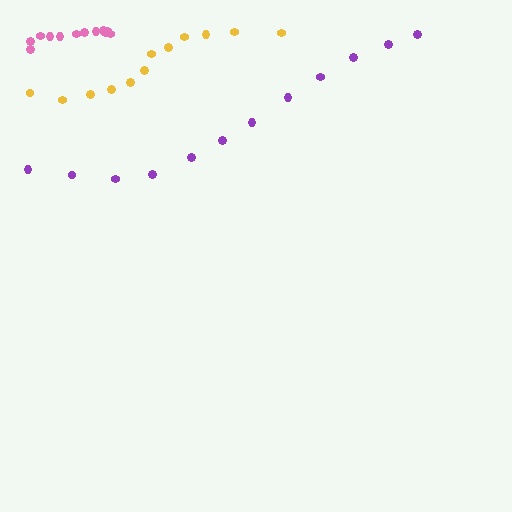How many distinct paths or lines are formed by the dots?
There are 3 distinct paths.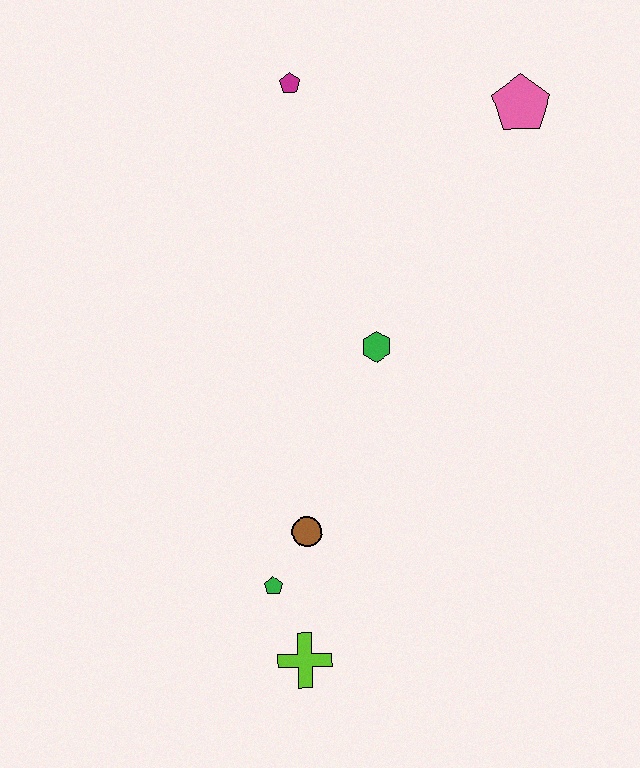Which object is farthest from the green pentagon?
The pink pentagon is farthest from the green pentagon.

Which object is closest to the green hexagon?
The brown circle is closest to the green hexagon.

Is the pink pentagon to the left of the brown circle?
No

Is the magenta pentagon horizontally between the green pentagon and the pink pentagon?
Yes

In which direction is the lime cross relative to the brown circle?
The lime cross is below the brown circle.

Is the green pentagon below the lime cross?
No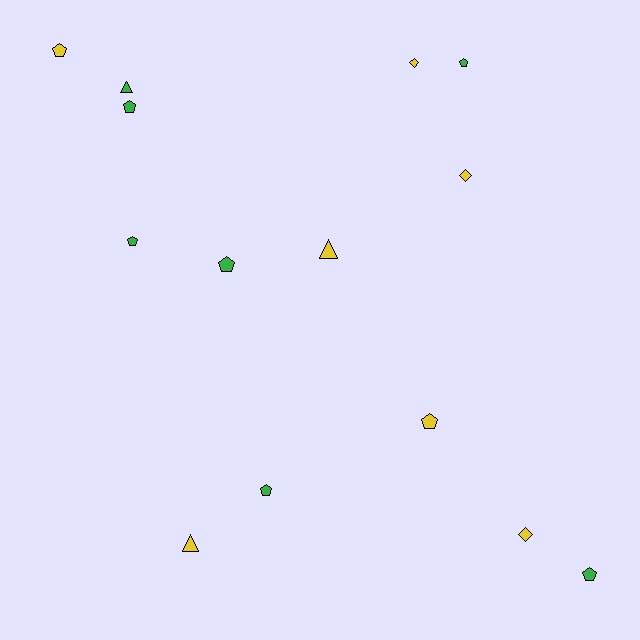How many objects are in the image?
There are 14 objects.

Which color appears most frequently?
Green, with 7 objects.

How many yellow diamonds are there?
There are 3 yellow diamonds.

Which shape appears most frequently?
Pentagon, with 8 objects.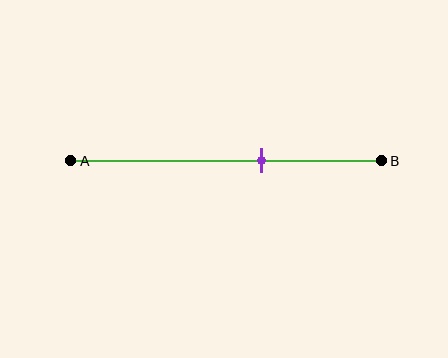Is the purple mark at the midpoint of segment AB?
No, the mark is at about 60% from A, not at the 50% midpoint.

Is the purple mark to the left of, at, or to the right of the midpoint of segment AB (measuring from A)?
The purple mark is to the right of the midpoint of segment AB.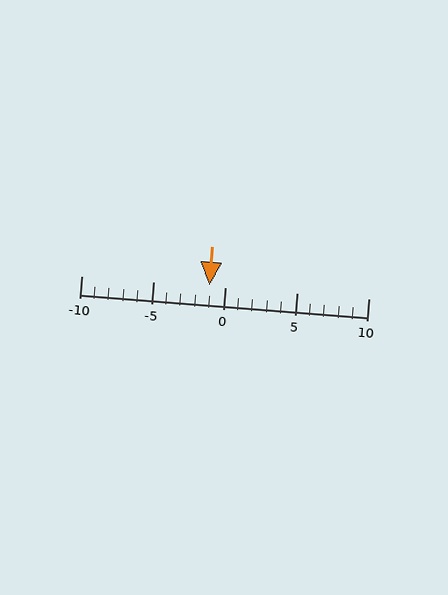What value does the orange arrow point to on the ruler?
The orange arrow points to approximately -1.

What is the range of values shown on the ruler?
The ruler shows values from -10 to 10.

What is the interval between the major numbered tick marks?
The major tick marks are spaced 5 units apart.